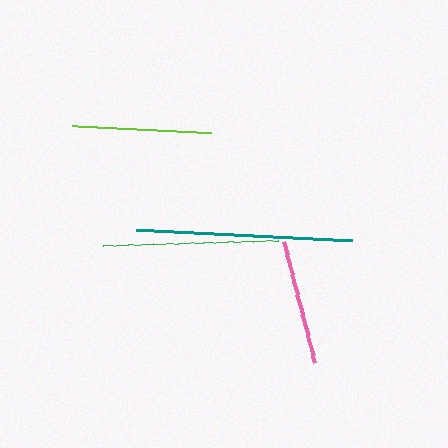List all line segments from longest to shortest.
From longest to shortest: teal, green, lime, pink.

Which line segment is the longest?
The teal line is the longest at approximately 216 pixels.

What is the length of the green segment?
The green segment is approximately 175 pixels long.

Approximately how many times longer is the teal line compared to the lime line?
The teal line is approximately 1.6 times the length of the lime line.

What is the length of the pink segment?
The pink segment is approximately 125 pixels long.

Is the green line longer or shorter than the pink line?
The green line is longer than the pink line.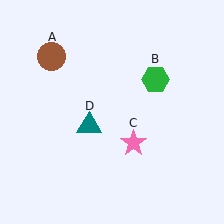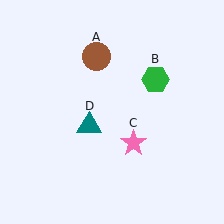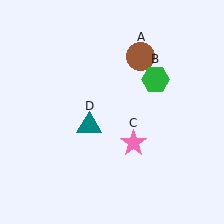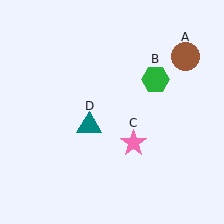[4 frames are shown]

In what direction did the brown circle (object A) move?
The brown circle (object A) moved right.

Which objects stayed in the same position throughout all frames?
Green hexagon (object B) and pink star (object C) and teal triangle (object D) remained stationary.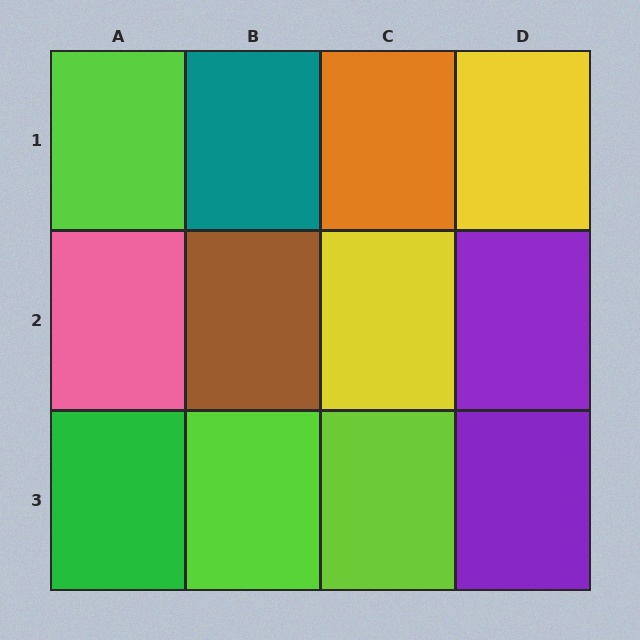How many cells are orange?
1 cell is orange.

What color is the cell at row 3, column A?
Green.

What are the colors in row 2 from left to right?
Pink, brown, yellow, purple.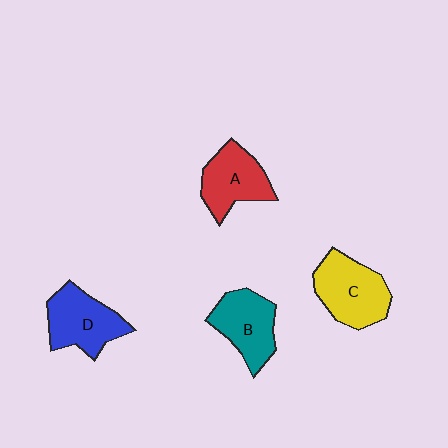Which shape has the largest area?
Shape C (yellow).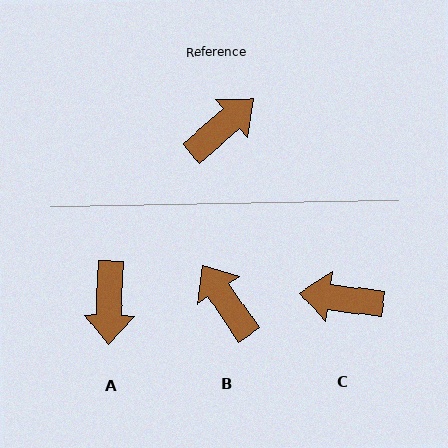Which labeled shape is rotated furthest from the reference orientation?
A, about 133 degrees away.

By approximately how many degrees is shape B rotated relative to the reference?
Approximately 83 degrees counter-clockwise.